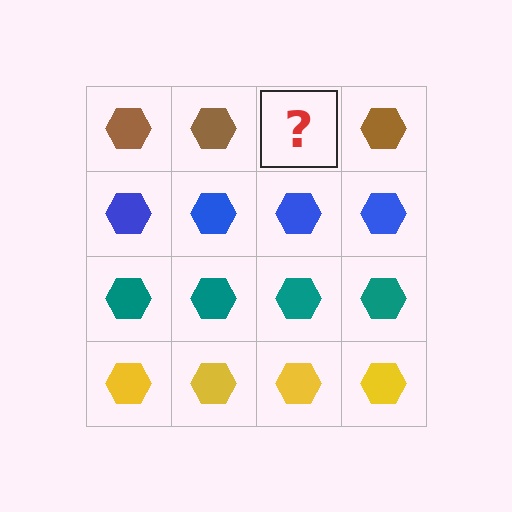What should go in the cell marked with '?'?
The missing cell should contain a brown hexagon.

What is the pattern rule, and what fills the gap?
The rule is that each row has a consistent color. The gap should be filled with a brown hexagon.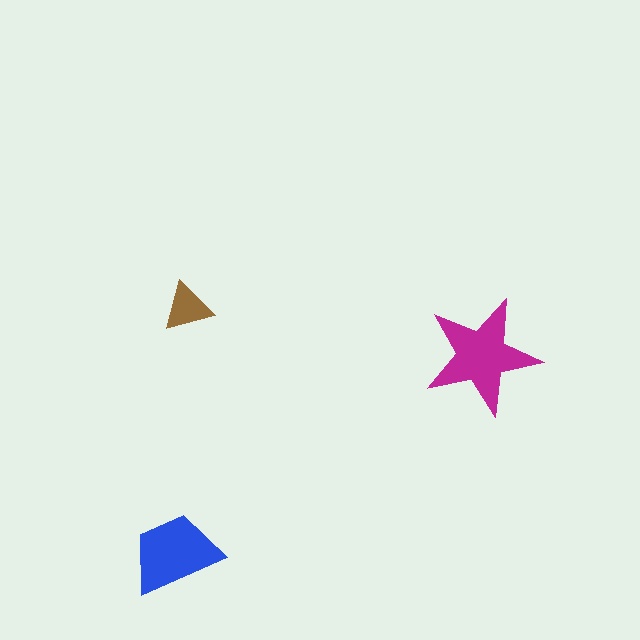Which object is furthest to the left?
The blue trapezoid is leftmost.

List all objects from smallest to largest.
The brown triangle, the blue trapezoid, the magenta star.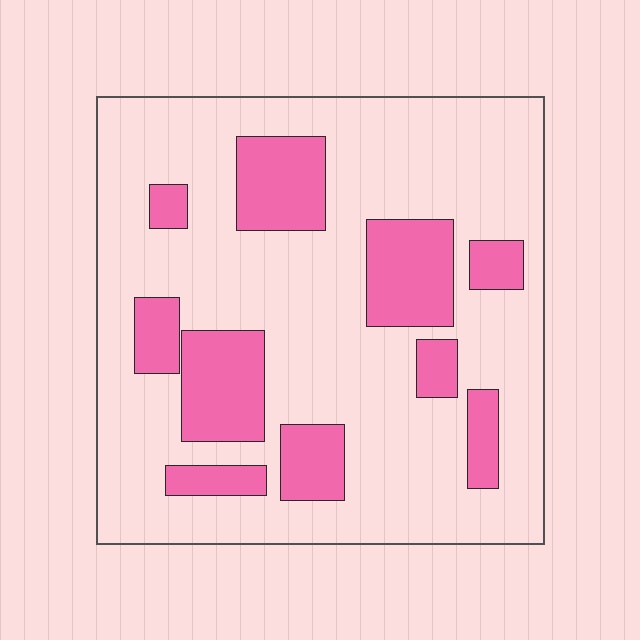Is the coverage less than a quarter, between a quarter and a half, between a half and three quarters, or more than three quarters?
Less than a quarter.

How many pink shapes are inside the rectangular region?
10.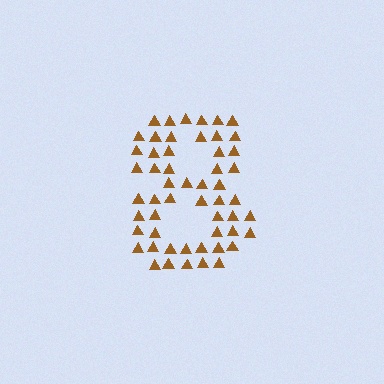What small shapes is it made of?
It is made of small triangles.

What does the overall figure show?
The overall figure shows the digit 8.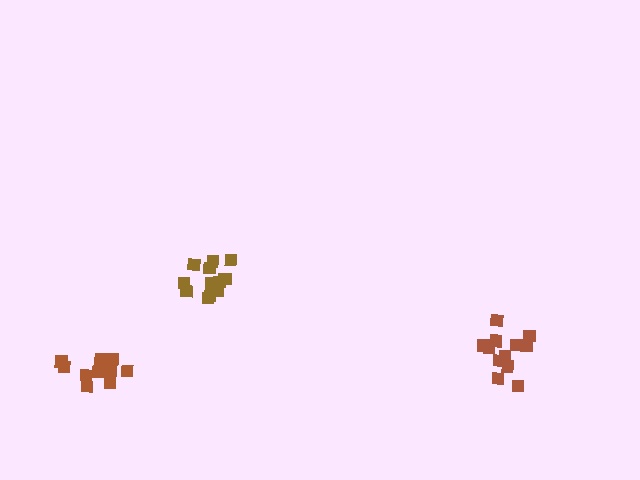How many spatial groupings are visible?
There are 3 spatial groupings.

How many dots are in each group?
Group 1: 14 dots, Group 2: 13 dots, Group 3: 14 dots (41 total).